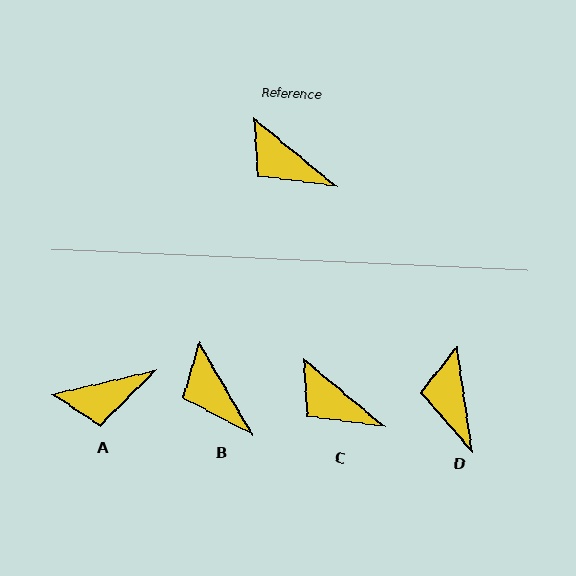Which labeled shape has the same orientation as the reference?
C.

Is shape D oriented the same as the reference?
No, it is off by about 42 degrees.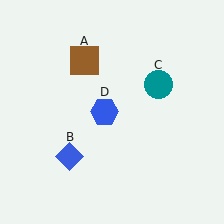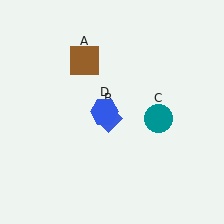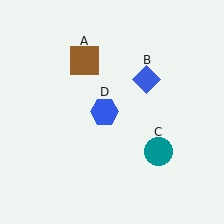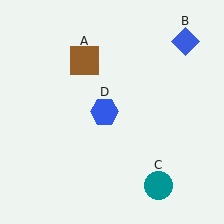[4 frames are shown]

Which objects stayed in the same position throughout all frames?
Brown square (object A) and blue hexagon (object D) remained stationary.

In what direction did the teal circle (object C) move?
The teal circle (object C) moved down.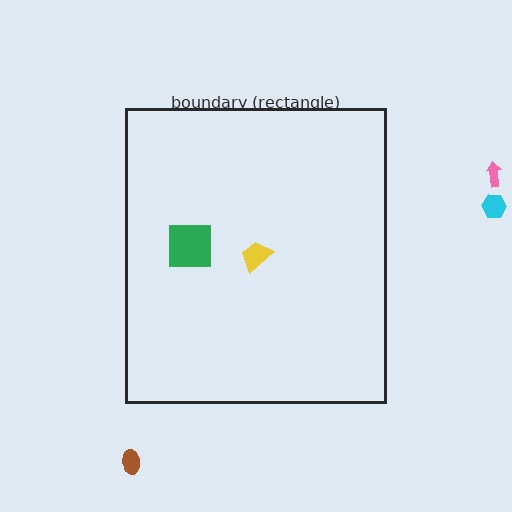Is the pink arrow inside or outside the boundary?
Outside.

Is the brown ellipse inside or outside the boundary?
Outside.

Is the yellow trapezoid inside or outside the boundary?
Inside.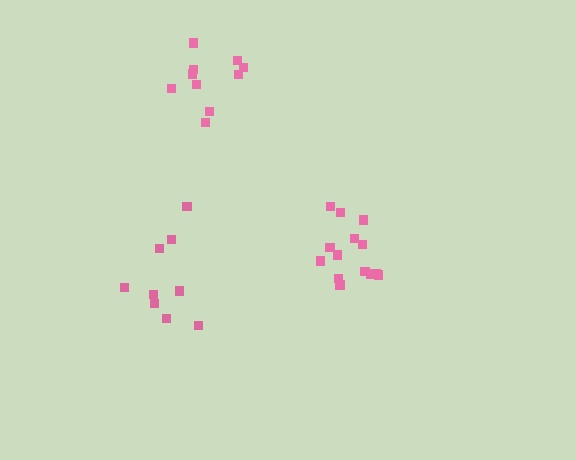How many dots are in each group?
Group 1: 9 dots, Group 2: 10 dots, Group 3: 14 dots (33 total).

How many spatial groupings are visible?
There are 3 spatial groupings.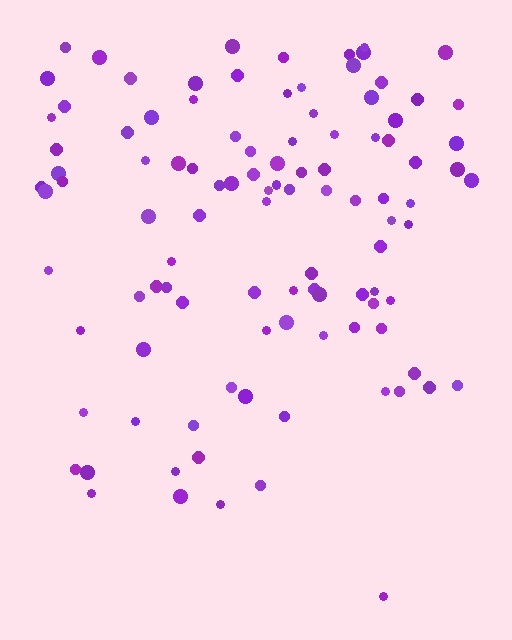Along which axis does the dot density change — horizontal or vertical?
Vertical.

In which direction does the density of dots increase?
From bottom to top, with the top side densest.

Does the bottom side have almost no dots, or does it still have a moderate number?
Still a moderate number, just noticeably fewer than the top.